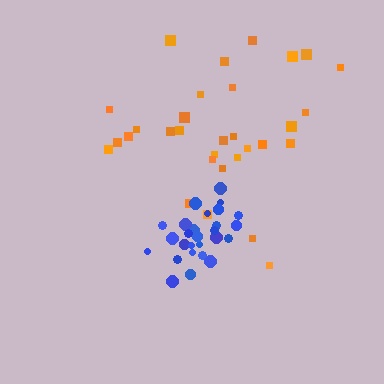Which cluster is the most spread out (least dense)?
Orange.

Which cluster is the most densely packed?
Blue.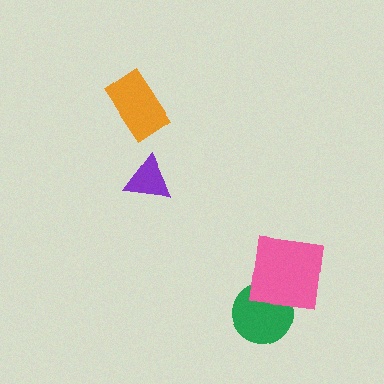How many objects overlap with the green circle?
1 object overlaps with the green circle.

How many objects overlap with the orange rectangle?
0 objects overlap with the orange rectangle.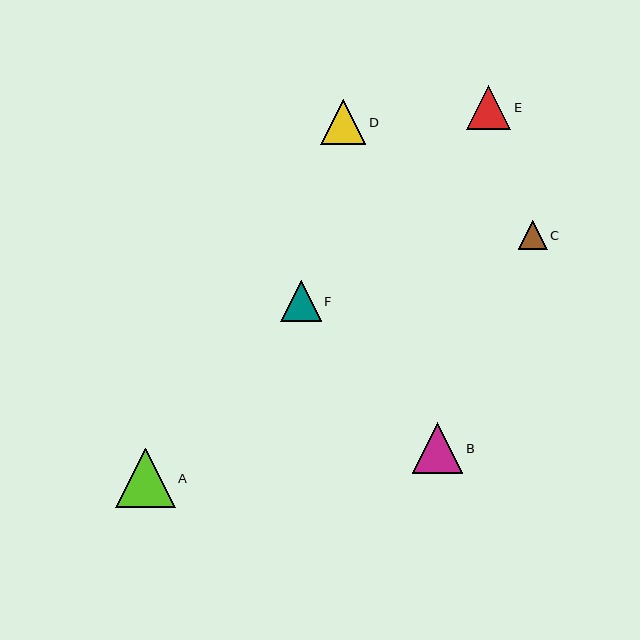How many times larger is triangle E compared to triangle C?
Triangle E is approximately 1.6 times the size of triangle C.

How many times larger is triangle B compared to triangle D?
Triangle B is approximately 1.1 times the size of triangle D.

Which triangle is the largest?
Triangle A is the largest with a size of approximately 60 pixels.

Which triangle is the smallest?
Triangle C is the smallest with a size of approximately 29 pixels.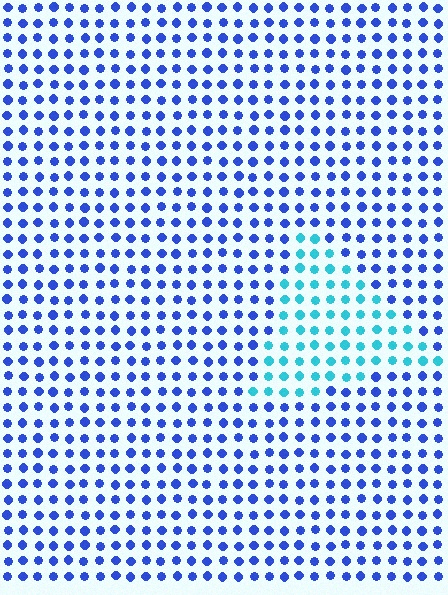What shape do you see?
I see a triangle.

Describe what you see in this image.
The image is filled with small blue elements in a uniform arrangement. A triangle-shaped region is visible where the elements are tinted to a slightly different hue, forming a subtle color boundary.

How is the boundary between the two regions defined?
The boundary is defined purely by a slight shift in hue (about 45 degrees). Spacing, size, and orientation are identical on both sides.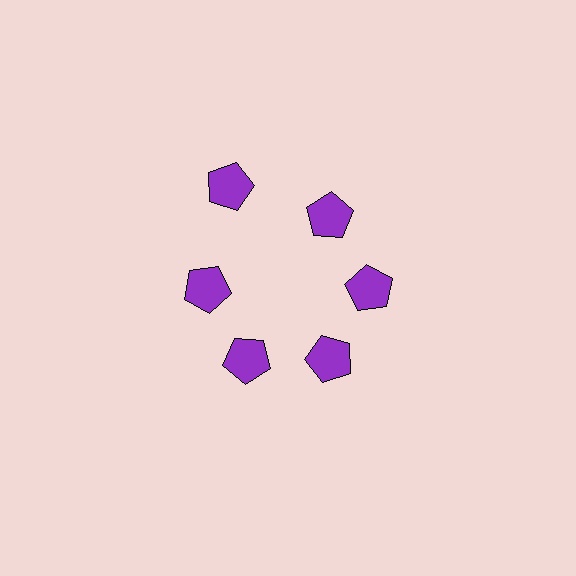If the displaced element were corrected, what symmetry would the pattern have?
It would have 6-fold rotational symmetry — the pattern would map onto itself every 60 degrees.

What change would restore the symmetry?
The symmetry would be restored by moving it inward, back onto the ring so that all 6 pentagons sit at equal angles and equal distance from the center.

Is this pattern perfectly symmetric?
No. The 6 purple pentagons are arranged in a ring, but one element near the 11 o'clock position is pushed outward from the center, breaking the 6-fold rotational symmetry.